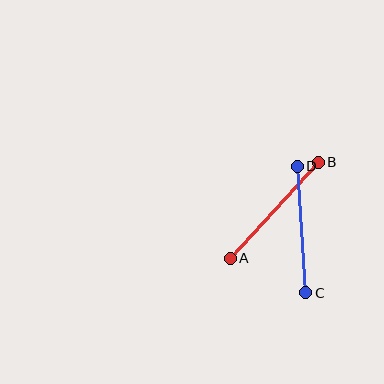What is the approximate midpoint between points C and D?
The midpoint is at approximately (302, 229) pixels.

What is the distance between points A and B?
The distance is approximately 130 pixels.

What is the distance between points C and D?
The distance is approximately 127 pixels.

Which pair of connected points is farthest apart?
Points A and B are farthest apart.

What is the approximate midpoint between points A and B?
The midpoint is at approximately (274, 210) pixels.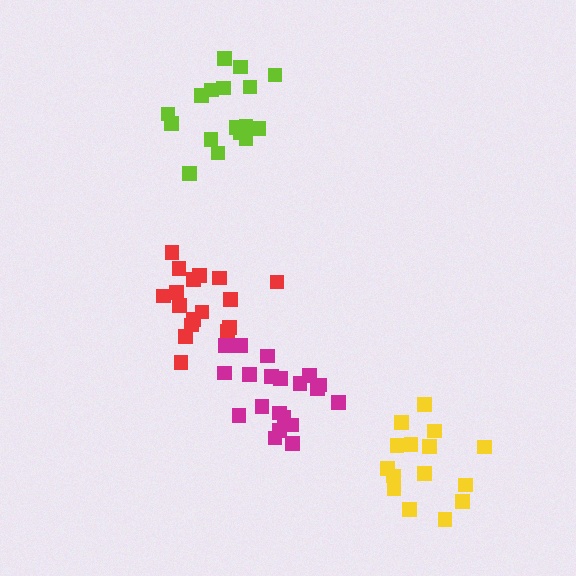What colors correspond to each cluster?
The clusters are colored: red, magenta, yellow, lime.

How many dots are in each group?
Group 1: 17 dots, Group 2: 20 dots, Group 3: 15 dots, Group 4: 17 dots (69 total).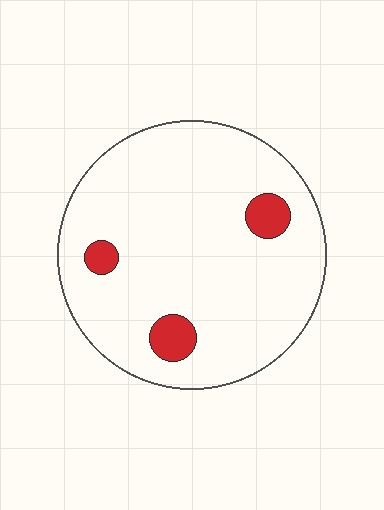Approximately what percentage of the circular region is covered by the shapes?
Approximately 10%.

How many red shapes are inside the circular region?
3.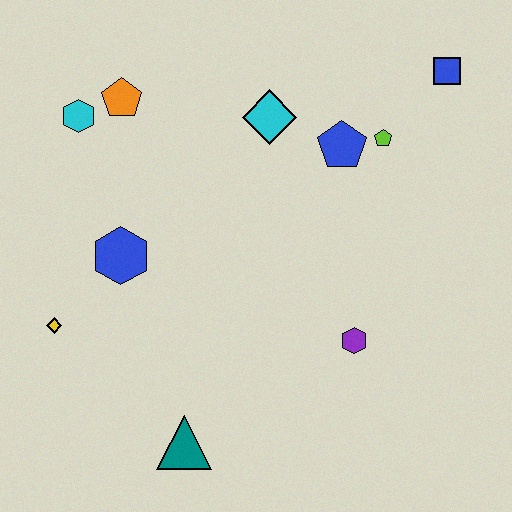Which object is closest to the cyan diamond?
The blue pentagon is closest to the cyan diamond.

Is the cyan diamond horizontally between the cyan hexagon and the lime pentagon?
Yes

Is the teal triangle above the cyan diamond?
No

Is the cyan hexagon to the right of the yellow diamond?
Yes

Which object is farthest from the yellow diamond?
The blue square is farthest from the yellow diamond.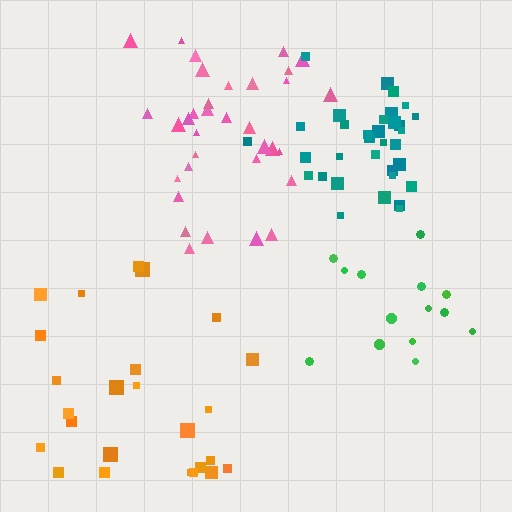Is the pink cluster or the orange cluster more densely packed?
Pink.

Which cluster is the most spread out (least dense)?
Green.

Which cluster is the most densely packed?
Teal.